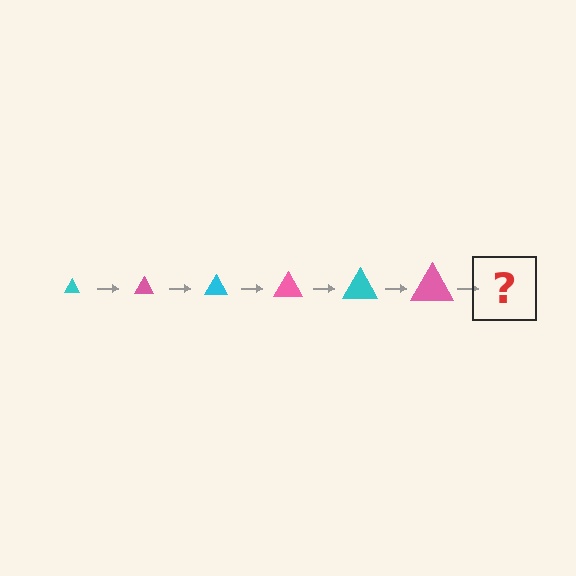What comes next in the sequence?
The next element should be a cyan triangle, larger than the previous one.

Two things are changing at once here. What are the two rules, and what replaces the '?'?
The two rules are that the triangle grows larger each step and the color cycles through cyan and pink. The '?' should be a cyan triangle, larger than the previous one.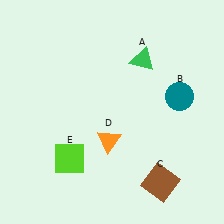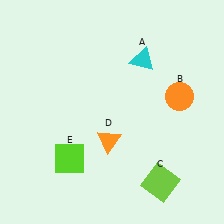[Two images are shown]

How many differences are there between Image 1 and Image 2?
There are 3 differences between the two images.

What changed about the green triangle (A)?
In Image 1, A is green. In Image 2, it changed to cyan.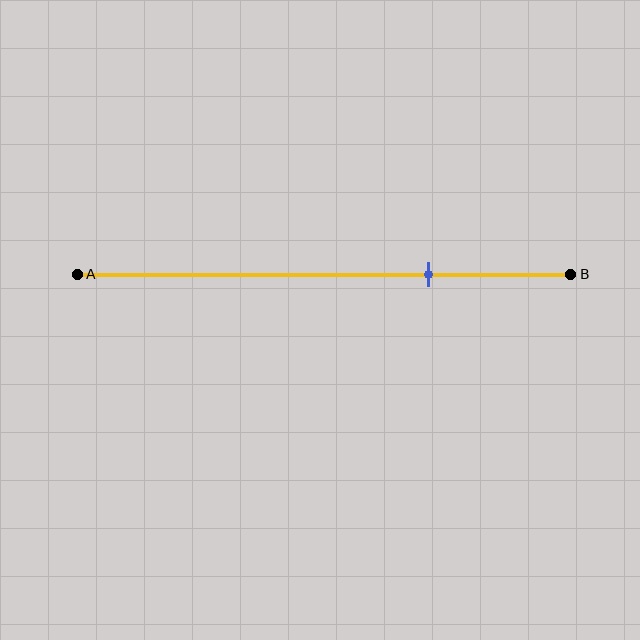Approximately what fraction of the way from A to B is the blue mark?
The blue mark is approximately 70% of the way from A to B.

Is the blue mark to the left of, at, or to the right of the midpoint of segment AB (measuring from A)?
The blue mark is to the right of the midpoint of segment AB.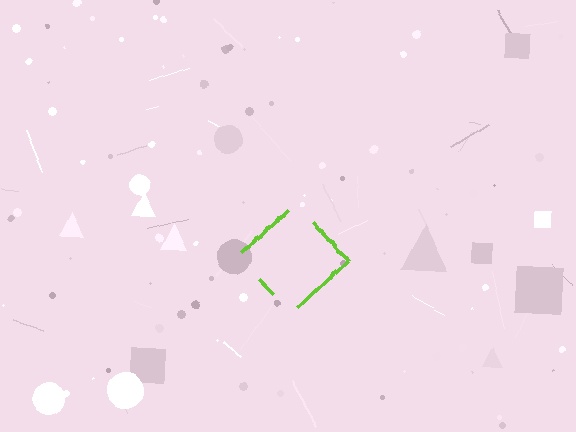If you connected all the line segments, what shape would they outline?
They would outline a diamond.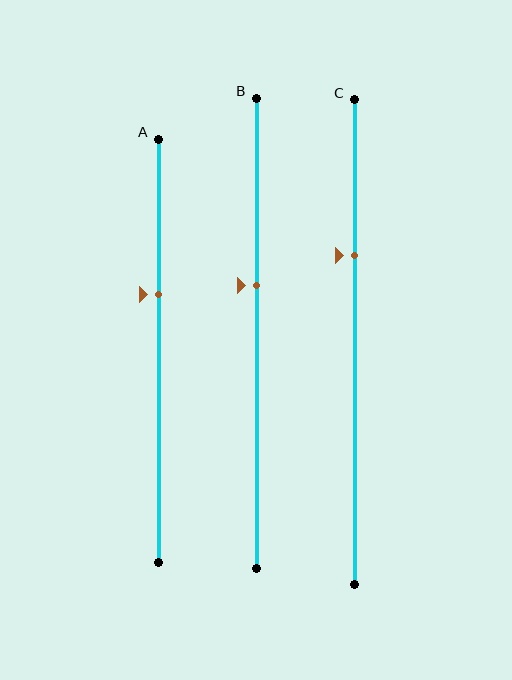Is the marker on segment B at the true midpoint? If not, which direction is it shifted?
No, the marker on segment B is shifted upward by about 10% of the segment length.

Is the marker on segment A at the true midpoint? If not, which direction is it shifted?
No, the marker on segment A is shifted upward by about 13% of the segment length.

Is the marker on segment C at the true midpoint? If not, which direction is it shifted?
No, the marker on segment C is shifted upward by about 18% of the segment length.